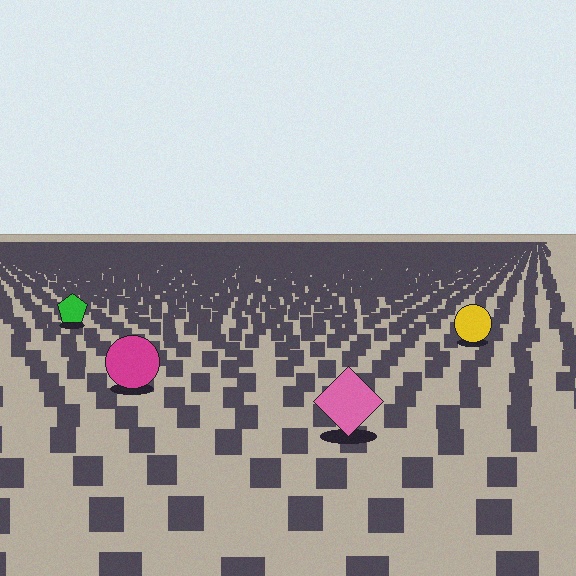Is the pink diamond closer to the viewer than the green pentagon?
Yes. The pink diamond is closer — you can tell from the texture gradient: the ground texture is coarser near it.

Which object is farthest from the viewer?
The green pentagon is farthest from the viewer. It appears smaller and the ground texture around it is denser.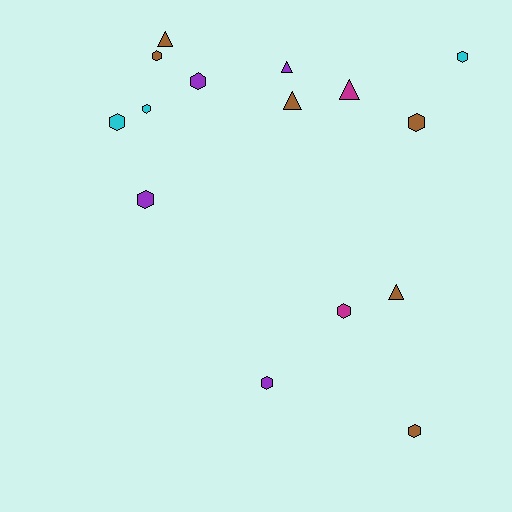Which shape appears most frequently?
Hexagon, with 10 objects.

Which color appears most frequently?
Brown, with 6 objects.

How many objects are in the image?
There are 15 objects.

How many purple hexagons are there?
There are 3 purple hexagons.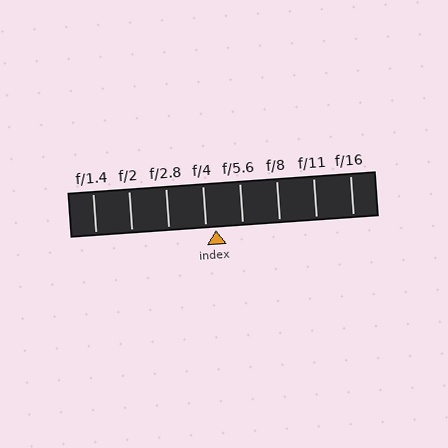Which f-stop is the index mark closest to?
The index mark is closest to f/4.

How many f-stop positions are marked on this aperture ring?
There are 8 f-stop positions marked.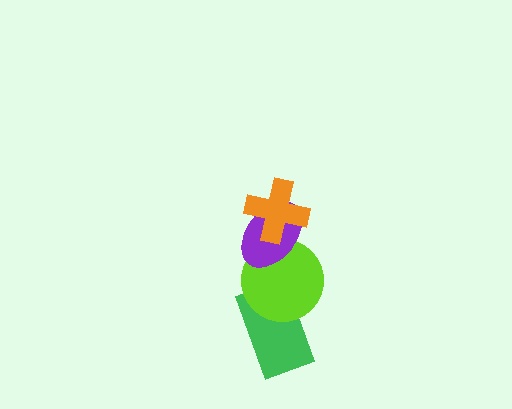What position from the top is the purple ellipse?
The purple ellipse is 2nd from the top.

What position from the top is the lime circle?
The lime circle is 3rd from the top.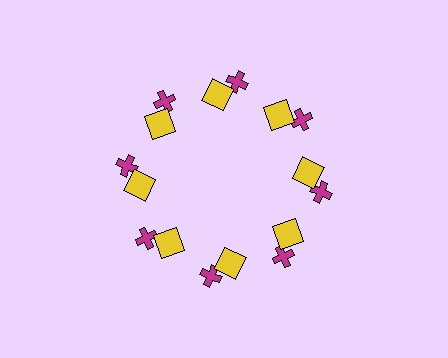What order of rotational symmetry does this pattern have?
This pattern has 8-fold rotational symmetry.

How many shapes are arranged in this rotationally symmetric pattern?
There are 16 shapes, arranged in 8 groups of 2.